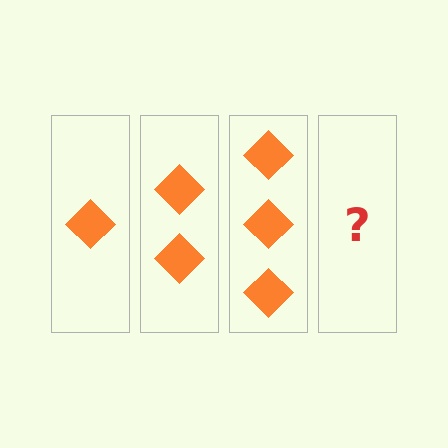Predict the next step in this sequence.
The next step is 4 diamonds.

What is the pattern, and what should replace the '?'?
The pattern is that each step adds one more diamond. The '?' should be 4 diamonds.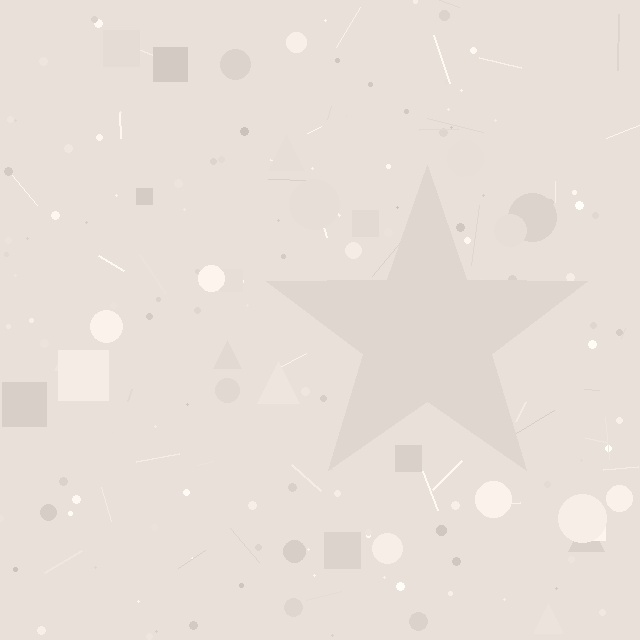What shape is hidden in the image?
A star is hidden in the image.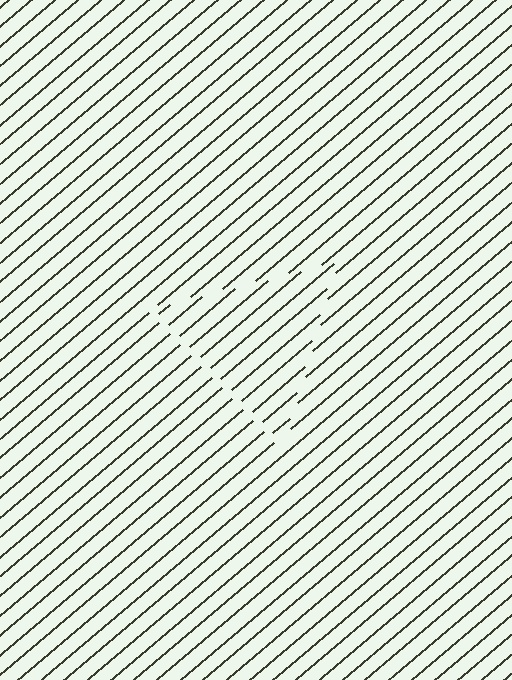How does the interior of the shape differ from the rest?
The interior of the shape contains the same grating, shifted by half a period — the contour is defined by the phase discontinuity where line-ends from the inner and outer gratings abut.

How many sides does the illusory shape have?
3 sides — the line-ends trace a triangle.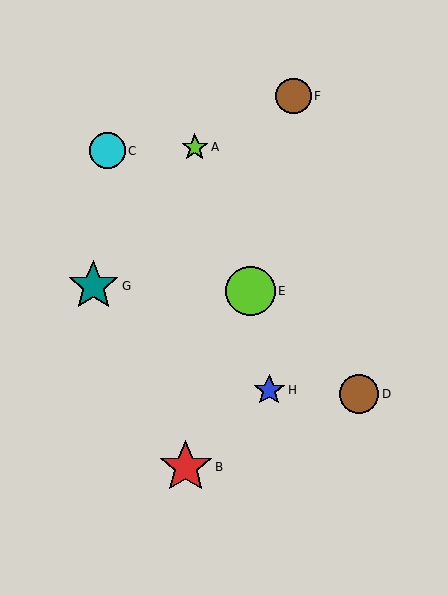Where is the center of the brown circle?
The center of the brown circle is at (294, 96).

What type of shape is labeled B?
Shape B is a red star.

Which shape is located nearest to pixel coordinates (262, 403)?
The blue star (labeled H) at (269, 390) is nearest to that location.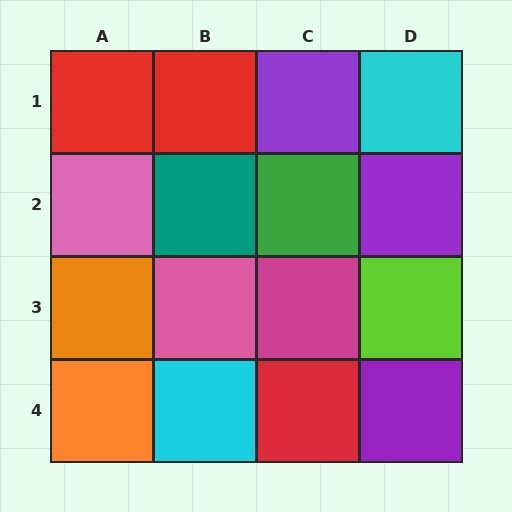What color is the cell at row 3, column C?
Magenta.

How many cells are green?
1 cell is green.